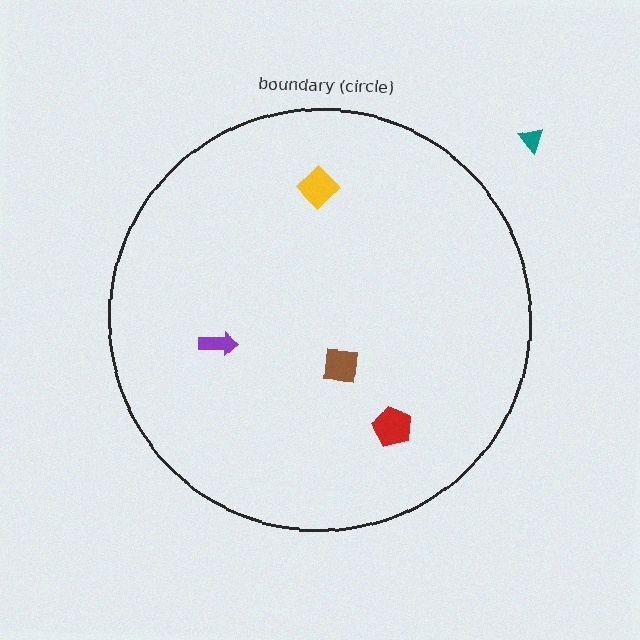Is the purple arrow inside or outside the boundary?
Inside.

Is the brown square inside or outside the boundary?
Inside.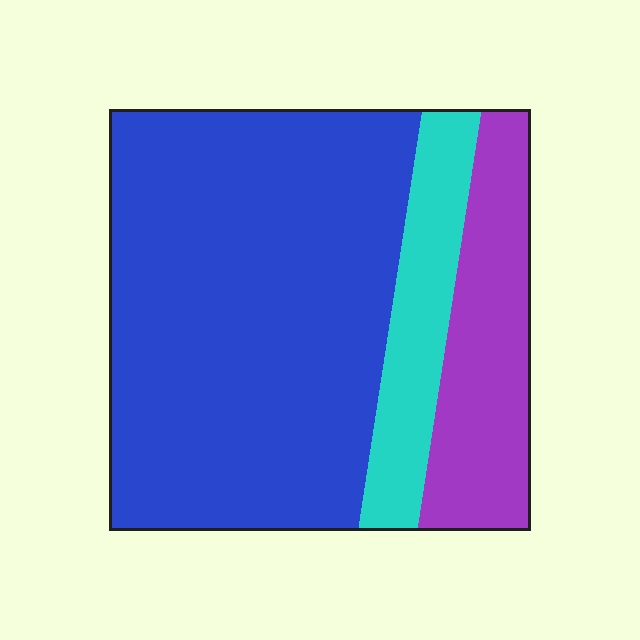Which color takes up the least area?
Cyan, at roughly 15%.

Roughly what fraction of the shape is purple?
Purple takes up about one fifth (1/5) of the shape.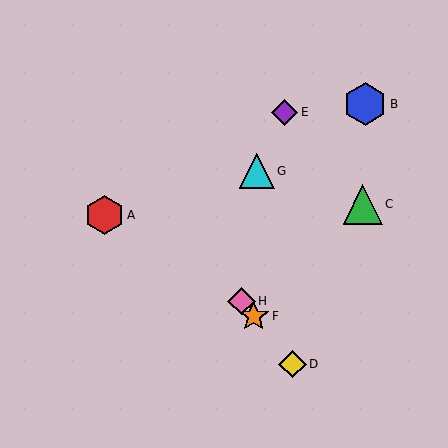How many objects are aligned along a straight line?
3 objects (D, F, H) are aligned along a straight line.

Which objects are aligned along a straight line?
Objects D, F, H are aligned along a straight line.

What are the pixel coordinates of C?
Object C is at (363, 205).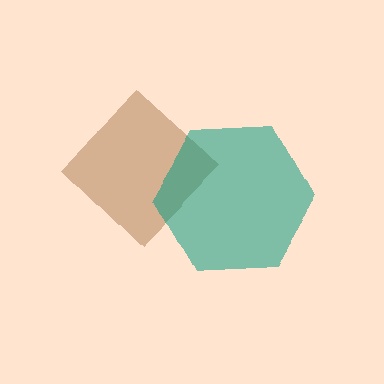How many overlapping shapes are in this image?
There are 2 overlapping shapes in the image.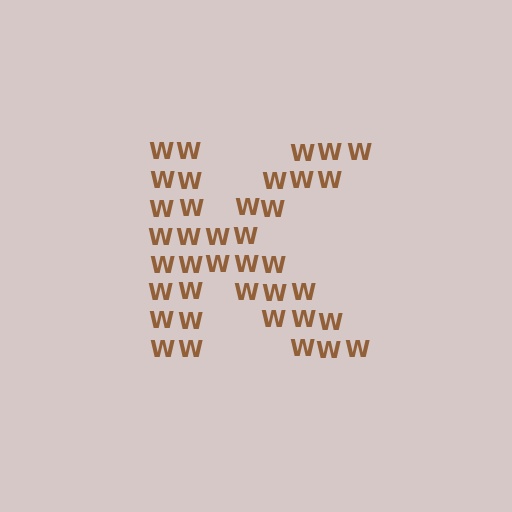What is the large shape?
The large shape is the letter K.